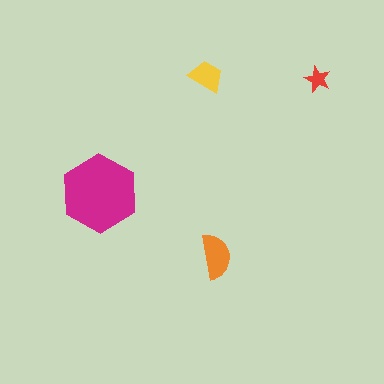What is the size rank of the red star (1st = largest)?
4th.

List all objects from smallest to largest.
The red star, the yellow trapezoid, the orange semicircle, the magenta hexagon.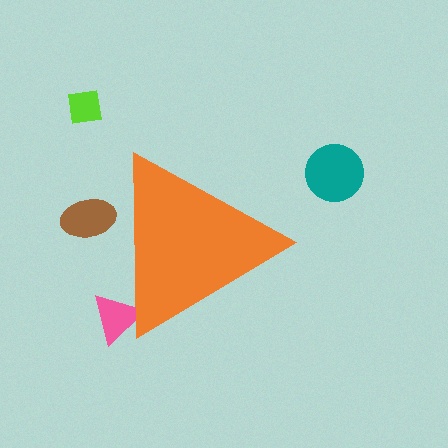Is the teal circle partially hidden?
No, the teal circle is fully visible.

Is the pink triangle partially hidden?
Yes, the pink triangle is partially hidden behind the orange triangle.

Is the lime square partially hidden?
No, the lime square is fully visible.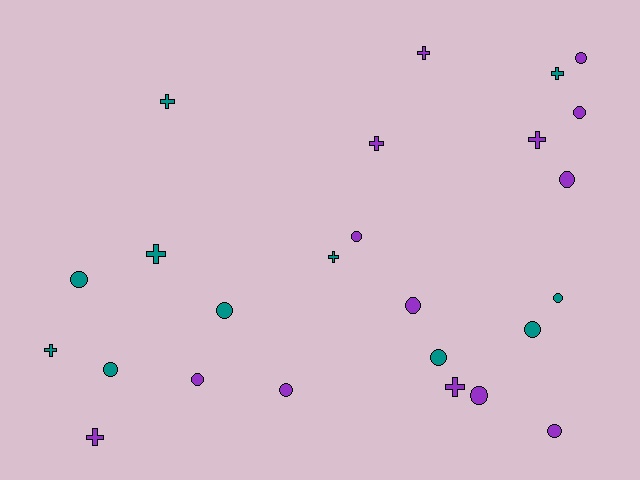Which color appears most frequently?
Purple, with 14 objects.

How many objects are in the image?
There are 25 objects.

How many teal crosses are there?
There are 5 teal crosses.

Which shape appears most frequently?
Circle, with 15 objects.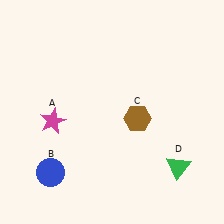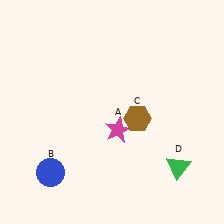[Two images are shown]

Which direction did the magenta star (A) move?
The magenta star (A) moved right.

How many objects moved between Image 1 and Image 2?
1 object moved between the two images.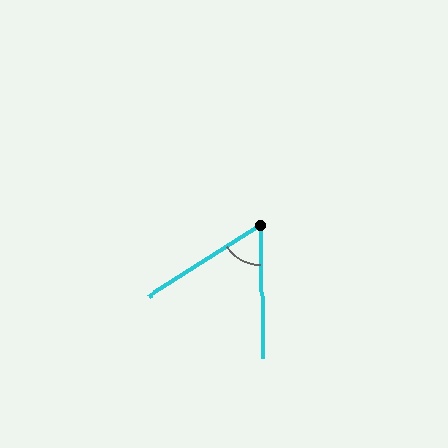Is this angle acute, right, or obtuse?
It is acute.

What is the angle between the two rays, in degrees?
Approximately 58 degrees.